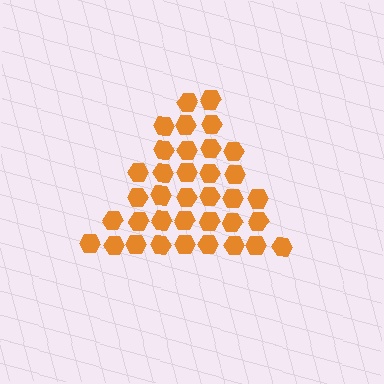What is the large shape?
The large shape is a triangle.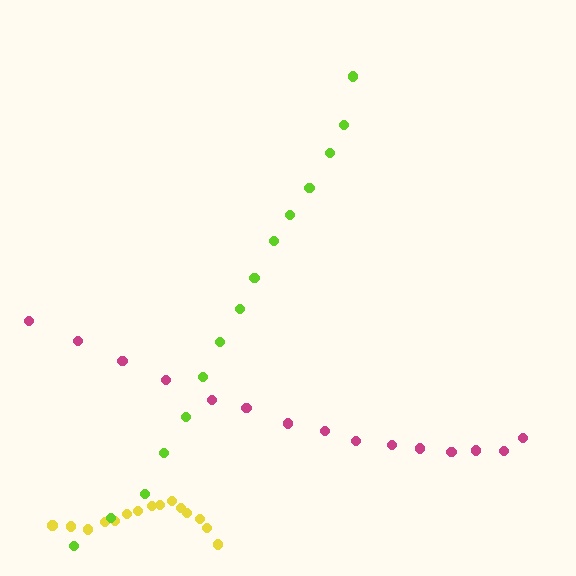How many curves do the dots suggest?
There are 3 distinct paths.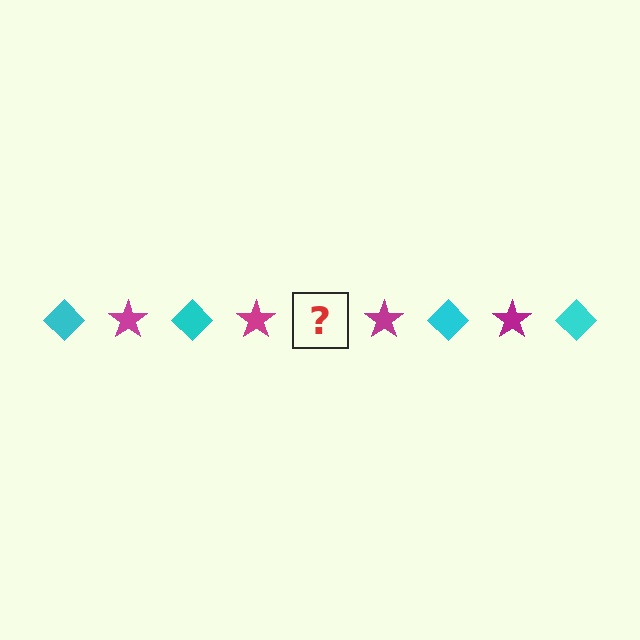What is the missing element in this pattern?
The missing element is a cyan diamond.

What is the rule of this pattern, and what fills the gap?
The rule is that the pattern alternates between cyan diamond and magenta star. The gap should be filled with a cyan diamond.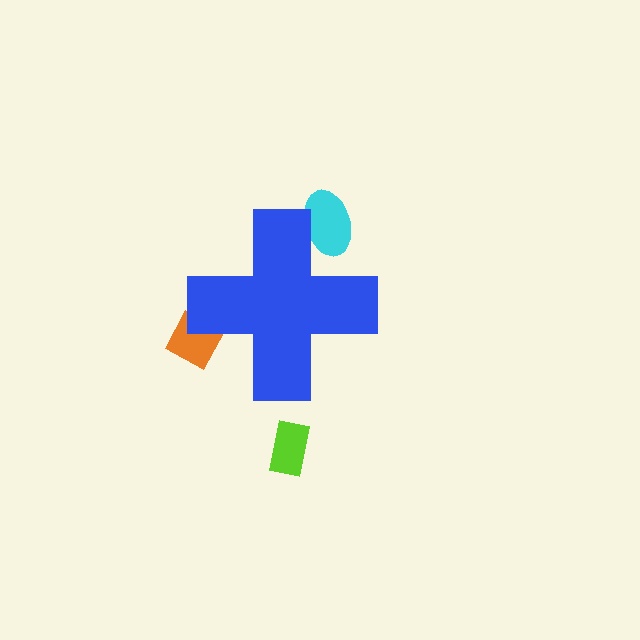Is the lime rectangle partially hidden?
No, the lime rectangle is fully visible.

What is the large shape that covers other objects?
A blue cross.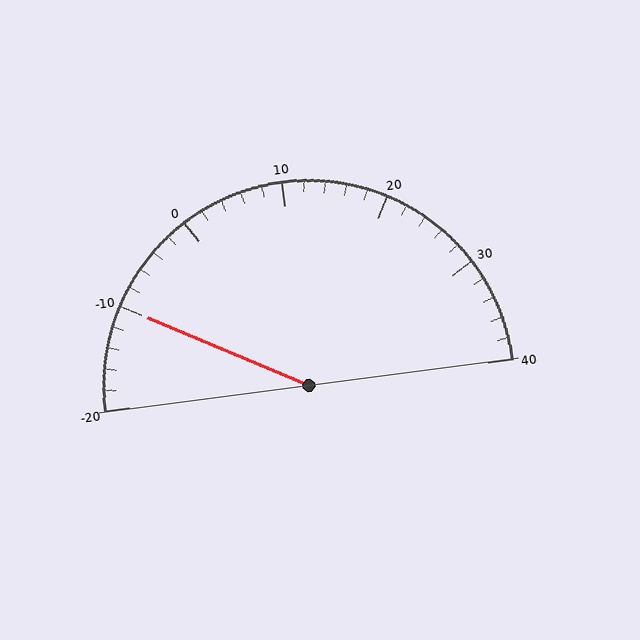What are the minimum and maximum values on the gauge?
The gauge ranges from -20 to 40.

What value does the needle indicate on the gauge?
The needle indicates approximately -10.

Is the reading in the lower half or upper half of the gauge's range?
The reading is in the lower half of the range (-20 to 40).